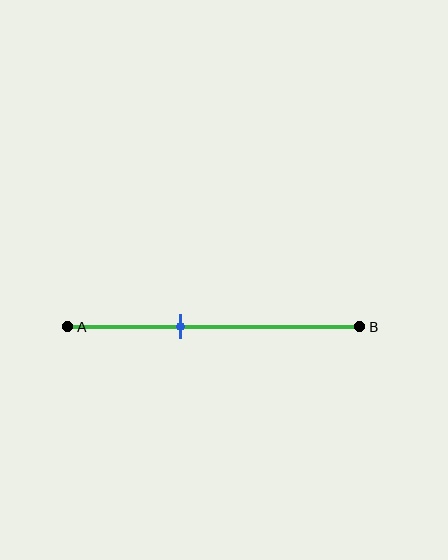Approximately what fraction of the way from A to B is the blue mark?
The blue mark is approximately 40% of the way from A to B.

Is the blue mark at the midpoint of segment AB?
No, the mark is at about 40% from A, not at the 50% midpoint.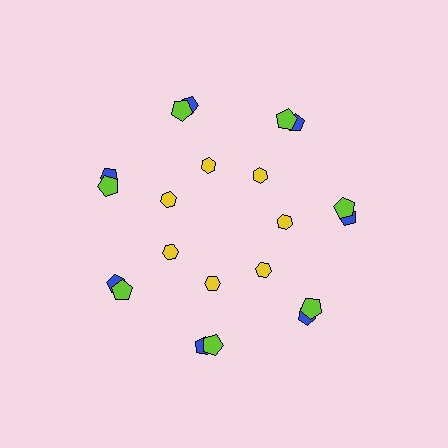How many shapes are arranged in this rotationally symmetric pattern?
There are 21 shapes, arranged in 7 groups of 3.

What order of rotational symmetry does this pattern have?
This pattern has 7-fold rotational symmetry.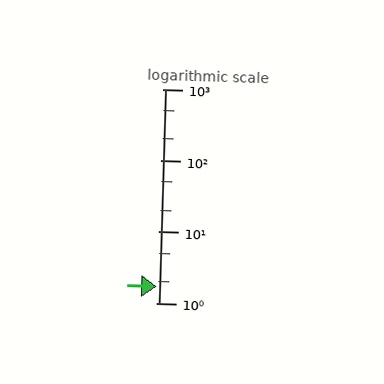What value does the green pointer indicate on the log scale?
The pointer indicates approximately 1.7.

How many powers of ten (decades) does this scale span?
The scale spans 3 decades, from 1 to 1000.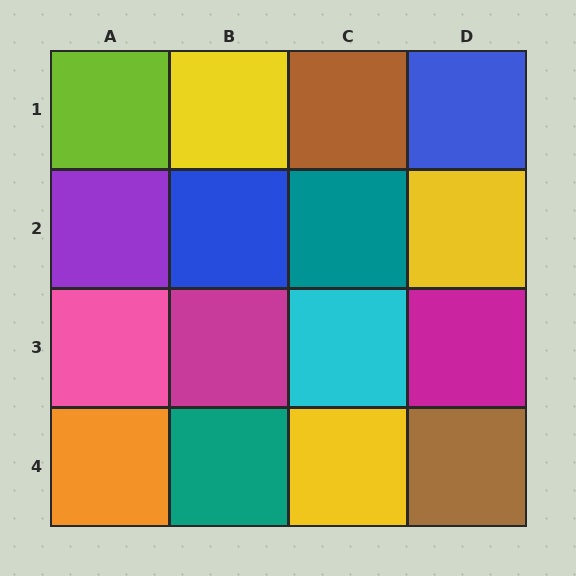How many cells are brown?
2 cells are brown.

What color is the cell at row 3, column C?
Cyan.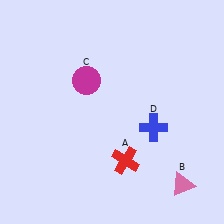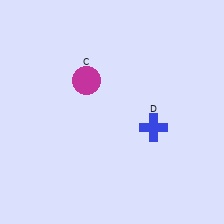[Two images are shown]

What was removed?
The pink triangle (B), the red cross (A) were removed in Image 2.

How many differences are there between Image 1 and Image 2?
There are 2 differences between the two images.